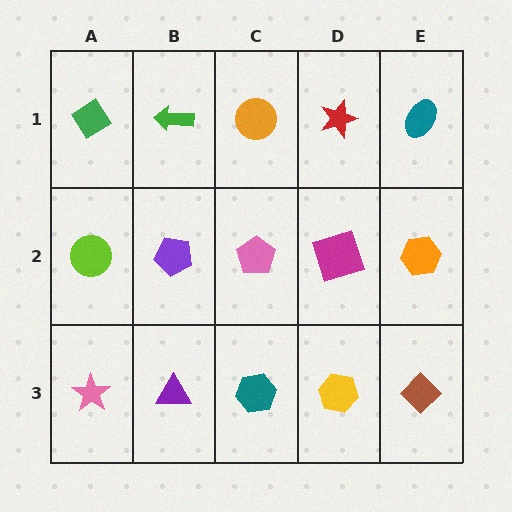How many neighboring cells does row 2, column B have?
4.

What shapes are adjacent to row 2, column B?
A green arrow (row 1, column B), a purple triangle (row 3, column B), a lime circle (row 2, column A), a pink pentagon (row 2, column C).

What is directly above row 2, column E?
A teal ellipse.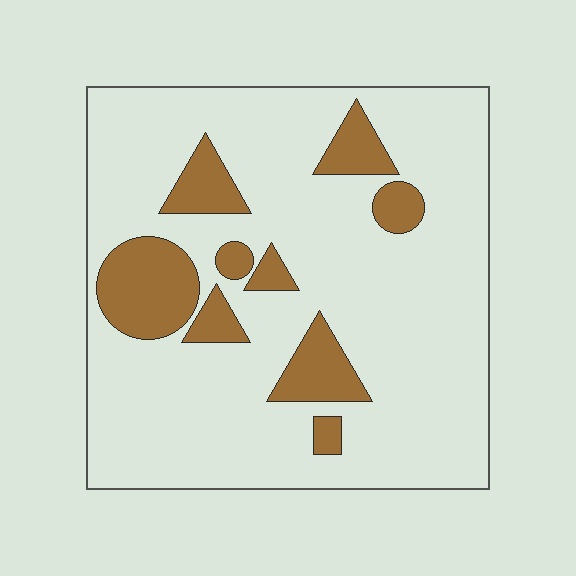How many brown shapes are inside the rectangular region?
9.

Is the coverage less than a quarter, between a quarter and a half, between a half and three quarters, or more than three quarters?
Less than a quarter.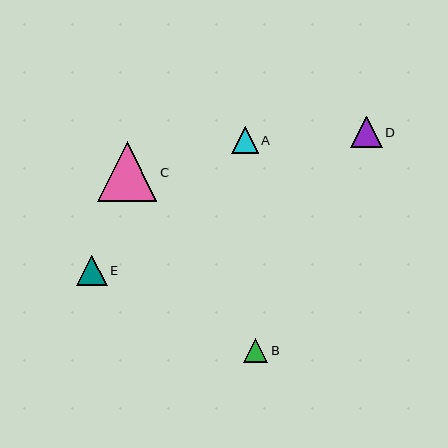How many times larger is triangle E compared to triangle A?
Triangle E is approximately 1.2 times the size of triangle A.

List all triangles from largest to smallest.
From largest to smallest: C, D, E, A, B.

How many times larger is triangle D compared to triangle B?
Triangle D is approximately 1.3 times the size of triangle B.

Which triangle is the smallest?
Triangle B is the smallest with a size of approximately 25 pixels.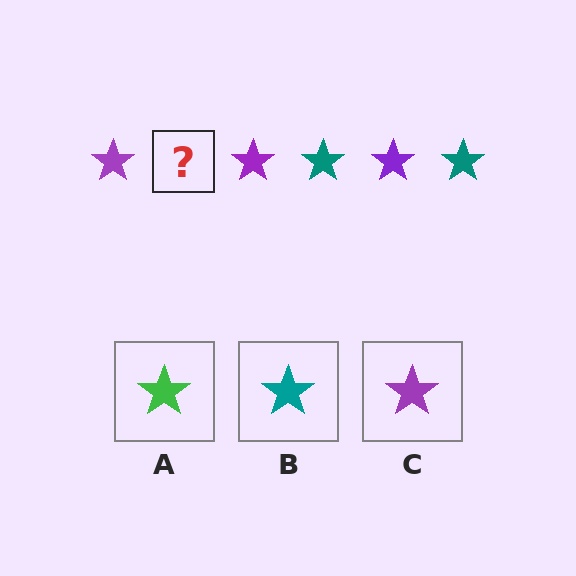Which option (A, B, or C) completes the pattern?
B.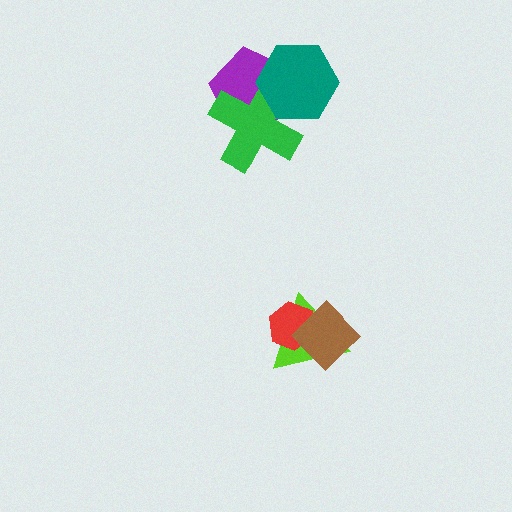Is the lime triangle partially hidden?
Yes, it is partially covered by another shape.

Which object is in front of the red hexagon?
The brown diamond is in front of the red hexagon.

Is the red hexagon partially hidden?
Yes, it is partially covered by another shape.